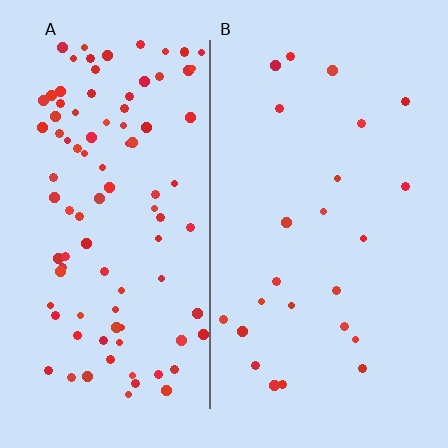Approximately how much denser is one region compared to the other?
Approximately 4.0× — region A over region B.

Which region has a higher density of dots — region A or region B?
A (the left).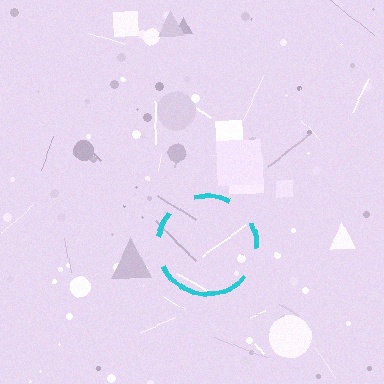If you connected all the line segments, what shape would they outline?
They would outline a circle.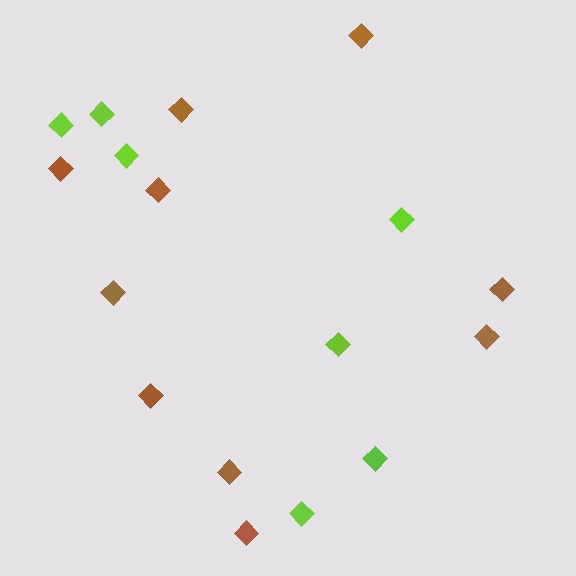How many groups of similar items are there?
There are 2 groups: one group of lime diamonds (7) and one group of brown diamonds (10).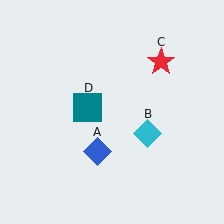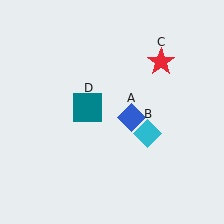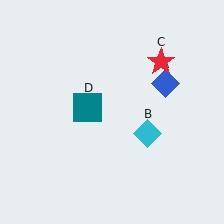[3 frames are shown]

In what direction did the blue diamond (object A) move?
The blue diamond (object A) moved up and to the right.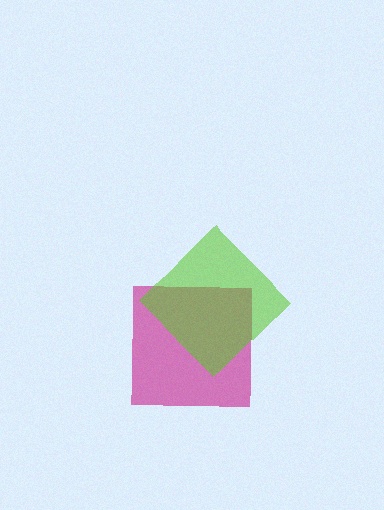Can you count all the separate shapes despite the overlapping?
Yes, there are 2 separate shapes.